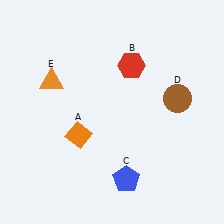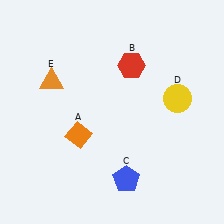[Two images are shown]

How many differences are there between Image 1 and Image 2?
There is 1 difference between the two images.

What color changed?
The circle (D) changed from brown in Image 1 to yellow in Image 2.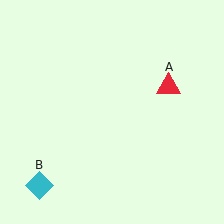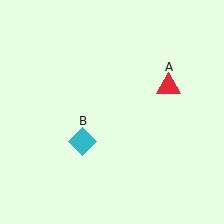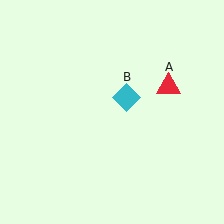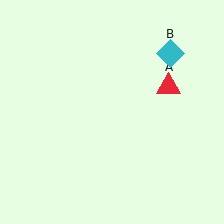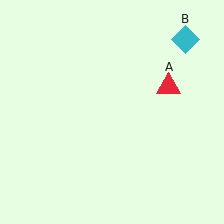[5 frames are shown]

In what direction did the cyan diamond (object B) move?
The cyan diamond (object B) moved up and to the right.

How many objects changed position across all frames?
1 object changed position: cyan diamond (object B).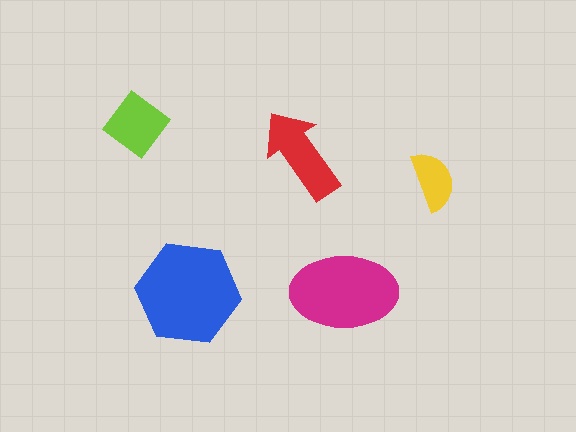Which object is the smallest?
The yellow semicircle.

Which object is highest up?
The lime diamond is topmost.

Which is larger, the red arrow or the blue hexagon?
The blue hexagon.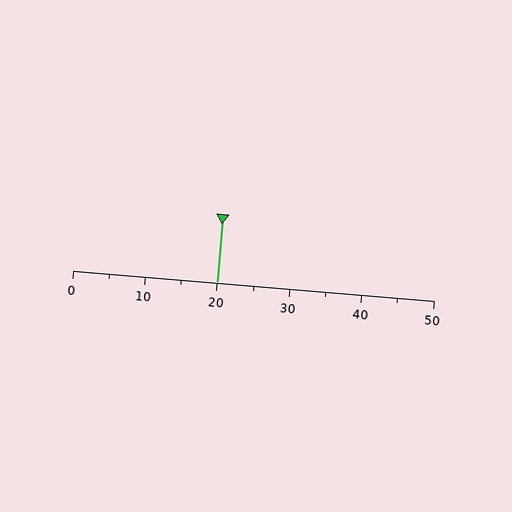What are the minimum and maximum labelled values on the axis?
The axis runs from 0 to 50.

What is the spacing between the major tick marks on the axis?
The major ticks are spaced 10 apart.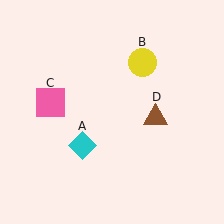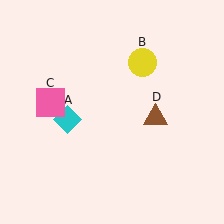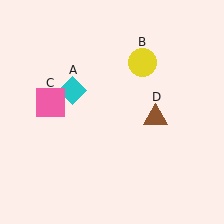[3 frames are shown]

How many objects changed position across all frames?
1 object changed position: cyan diamond (object A).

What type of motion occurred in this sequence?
The cyan diamond (object A) rotated clockwise around the center of the scene.